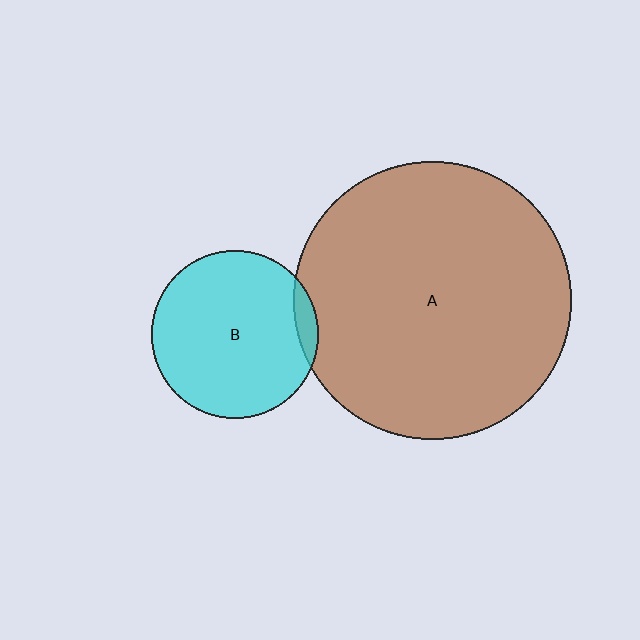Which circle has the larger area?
Circle A (brown).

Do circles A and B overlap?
Yes.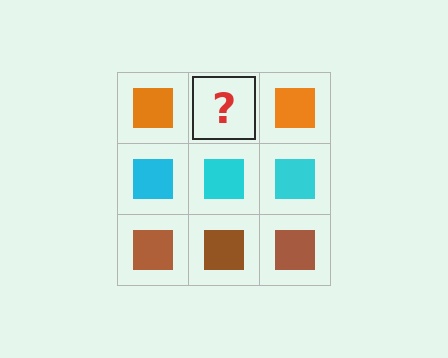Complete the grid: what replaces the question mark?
The question mark should be replaced with an orange square.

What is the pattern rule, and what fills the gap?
The rule is that each row has a consistent color. The gap should be filled with an orange square.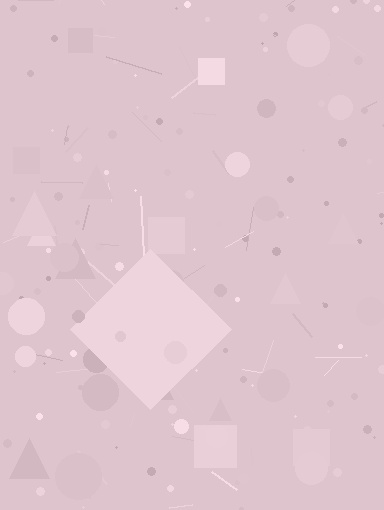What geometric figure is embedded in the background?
A diamond is embedded in the background.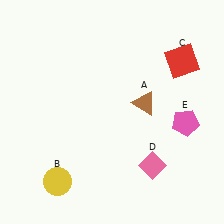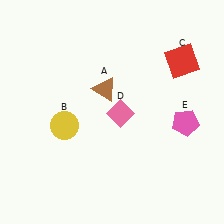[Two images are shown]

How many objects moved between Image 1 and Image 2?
3 objects moved between the two images.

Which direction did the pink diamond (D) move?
The pink diamond (D) moved up.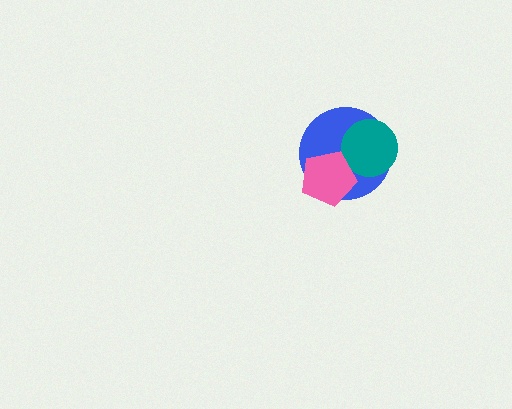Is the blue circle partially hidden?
Yes, it is partially covered by another shape.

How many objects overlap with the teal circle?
2 objects overlap with the teal circle.